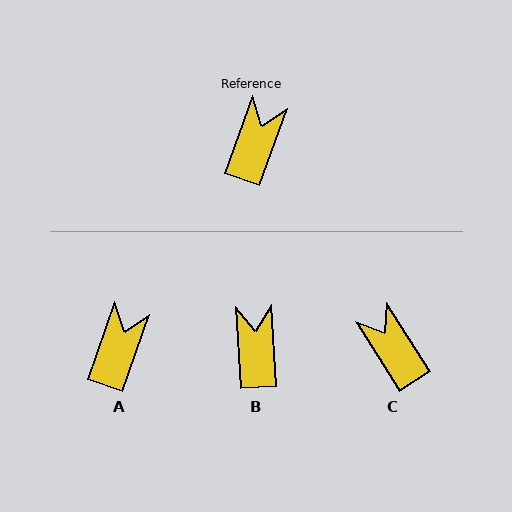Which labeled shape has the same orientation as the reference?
A.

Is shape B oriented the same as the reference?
No, it is off by about 23 degrees.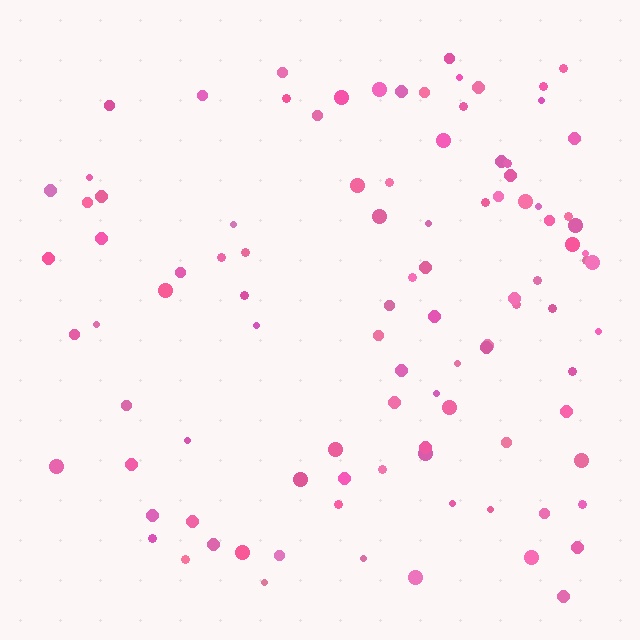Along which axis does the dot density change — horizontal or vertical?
Horizontal.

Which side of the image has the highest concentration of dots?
The right.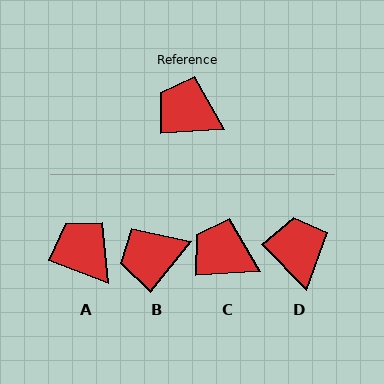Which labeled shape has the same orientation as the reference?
C.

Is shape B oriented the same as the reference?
No, it is off by about 47 degrees.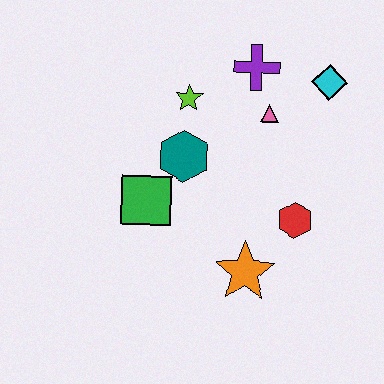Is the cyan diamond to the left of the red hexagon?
No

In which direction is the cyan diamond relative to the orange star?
The cyan diamond is above the orange star.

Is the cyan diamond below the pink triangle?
No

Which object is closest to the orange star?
The red hexagon is closest to the orange star.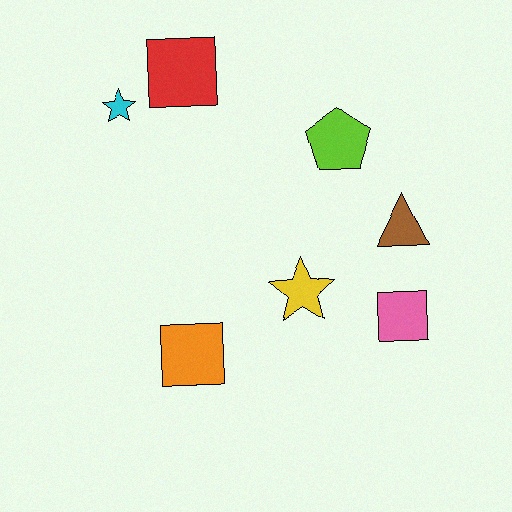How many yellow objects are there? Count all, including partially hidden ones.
There is 1 yellow object.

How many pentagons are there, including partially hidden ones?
There is 1 pentagon.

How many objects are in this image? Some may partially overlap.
There are 7 objects.